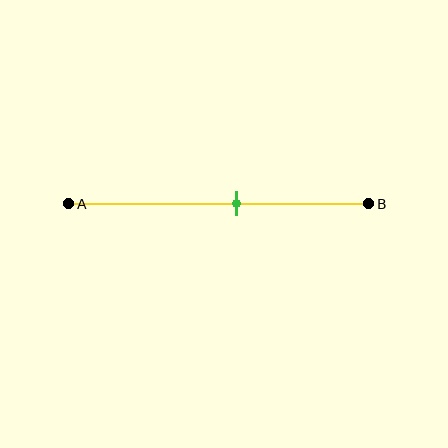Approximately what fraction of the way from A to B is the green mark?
The green mark is approximately 55% of the way from A to B.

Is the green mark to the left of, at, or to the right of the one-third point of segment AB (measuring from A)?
The green mark is to the right of the one-third point of segment AB.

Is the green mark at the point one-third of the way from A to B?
No, the mark is at about 55% from A, not at the 33% one-third point.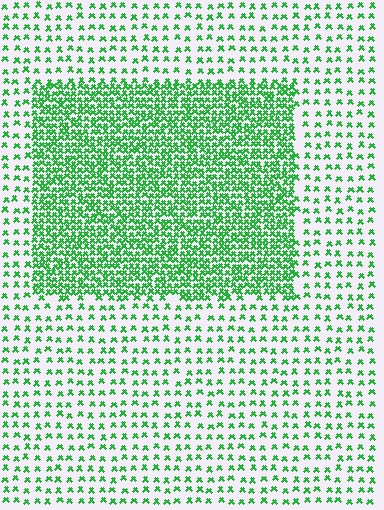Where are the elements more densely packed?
The elements are more densely packed inside the rectangle boundary.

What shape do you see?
I see a rectangle.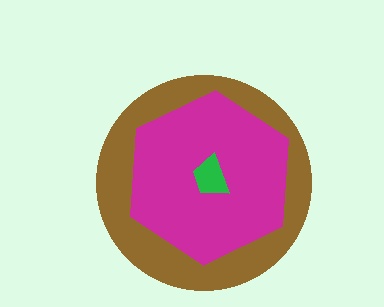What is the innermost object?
The green trapezoid.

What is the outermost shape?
The brown circle.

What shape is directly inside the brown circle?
The magenta hexagon.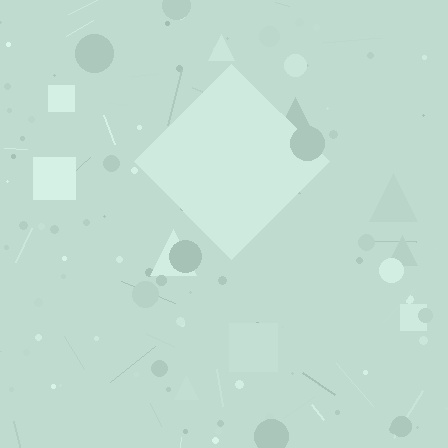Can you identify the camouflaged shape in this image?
The camouflaged shape is a diamond.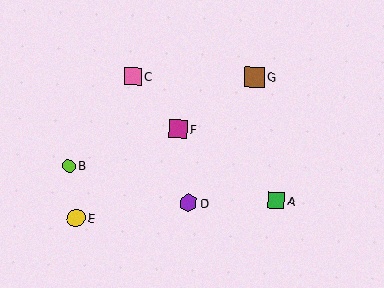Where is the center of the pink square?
The center of the pink square is at (133, 77).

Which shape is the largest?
The brown square (labeled G) is the largest.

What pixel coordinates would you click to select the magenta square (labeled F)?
Click at (178, 129) to select the magenta square F.